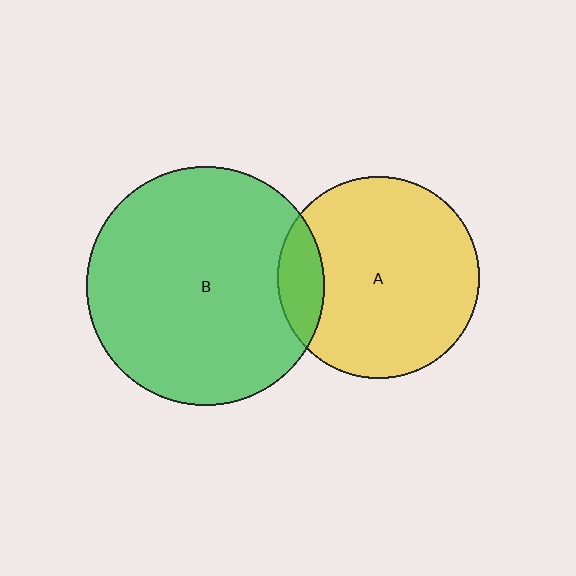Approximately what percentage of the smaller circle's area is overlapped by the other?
Approximately 15%.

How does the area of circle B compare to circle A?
Approximately 1.4 times.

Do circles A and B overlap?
Yes.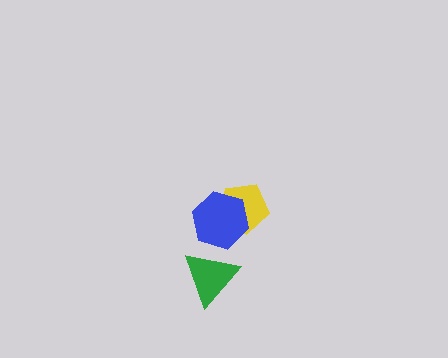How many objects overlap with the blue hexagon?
1 object overlaps with the blue hexagon.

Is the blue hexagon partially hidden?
No, no other shape covers it.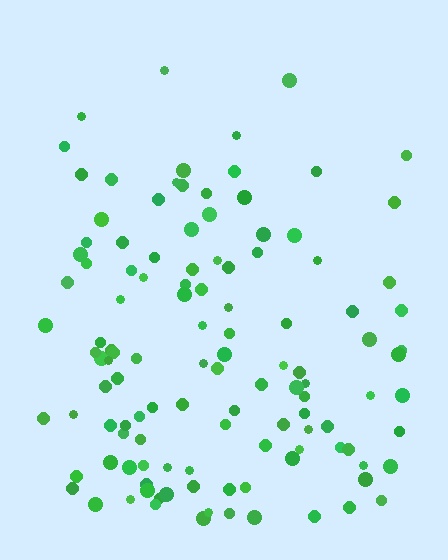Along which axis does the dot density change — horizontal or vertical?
Vertical.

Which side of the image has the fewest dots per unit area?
The top.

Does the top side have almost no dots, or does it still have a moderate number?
Still a moderate number, just noticeably fewer than the bottom.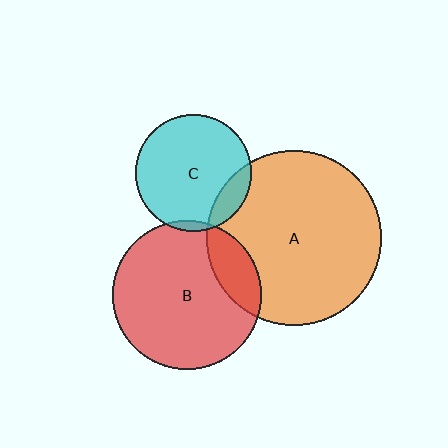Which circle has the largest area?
Circle A (orange).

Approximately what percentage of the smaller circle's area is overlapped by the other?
Approximately 15%.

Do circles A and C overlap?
Yes.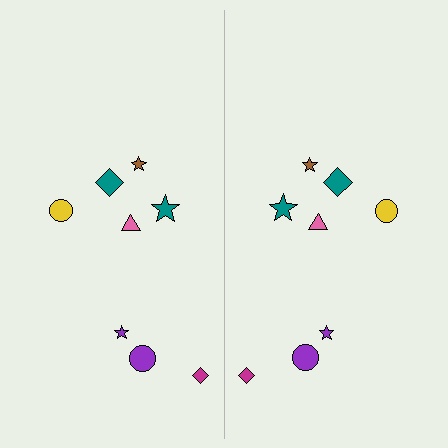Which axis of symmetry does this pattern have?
The pattern has a vertical axis of symmetry running through the center of the image.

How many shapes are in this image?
There are 16 shapes in this image.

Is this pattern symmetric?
Yes, this pattern has bilateral (reflection) symmetry.